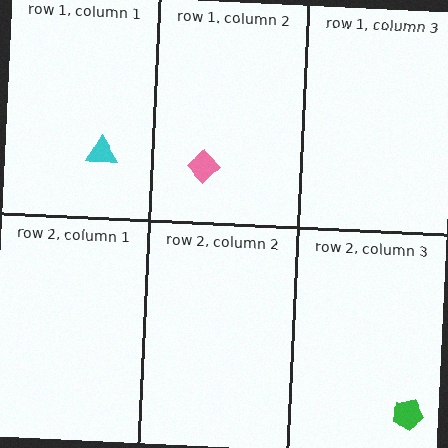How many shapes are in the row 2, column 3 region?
1.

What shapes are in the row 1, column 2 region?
The pink diamond.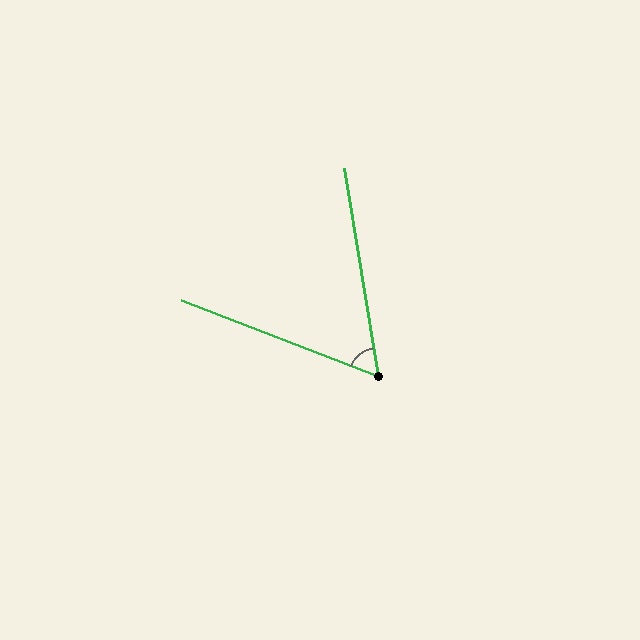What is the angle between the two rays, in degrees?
Approximately 60 degrees.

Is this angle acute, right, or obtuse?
It is acute.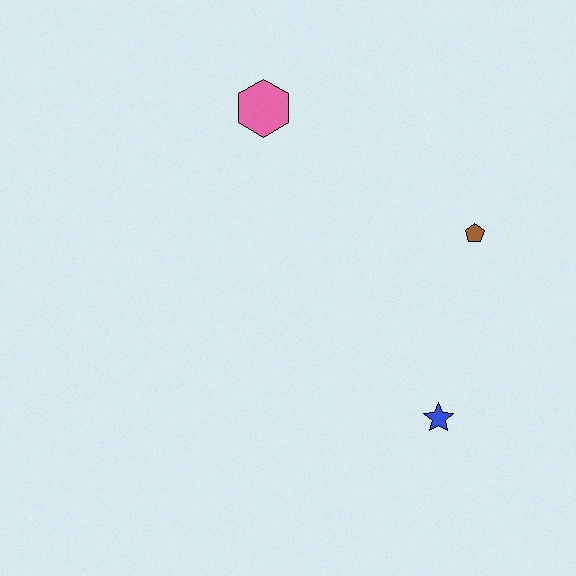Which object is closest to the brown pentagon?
The blue star is closest to the brown pentagon.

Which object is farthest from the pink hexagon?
The blue star is farthest from the pink hexagon.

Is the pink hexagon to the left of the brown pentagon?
Yes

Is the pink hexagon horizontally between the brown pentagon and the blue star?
No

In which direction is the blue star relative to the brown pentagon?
The blue star is below the brown pentagon.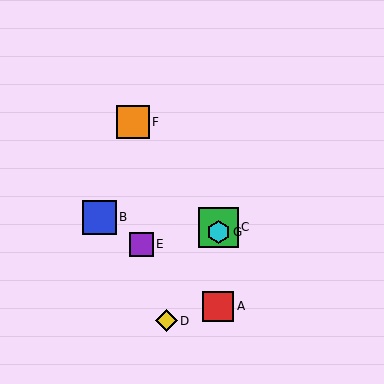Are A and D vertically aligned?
No, A is at x≈218 and D is at x≈166.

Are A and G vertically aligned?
Yes, both are at x≈218.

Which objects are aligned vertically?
Objects A, C, G are aligned vertically.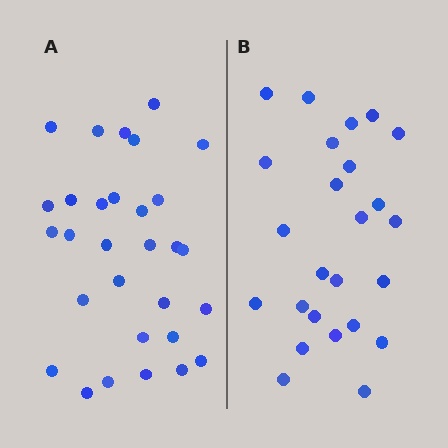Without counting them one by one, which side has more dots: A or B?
Region A (the left region) has more dots.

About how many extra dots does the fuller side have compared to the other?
Region A has about 5 more dots than region B.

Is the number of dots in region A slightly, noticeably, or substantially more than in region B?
Region A has only slightly more — the two regions are fairly close. The ratio is roughly 1.2 to 1.